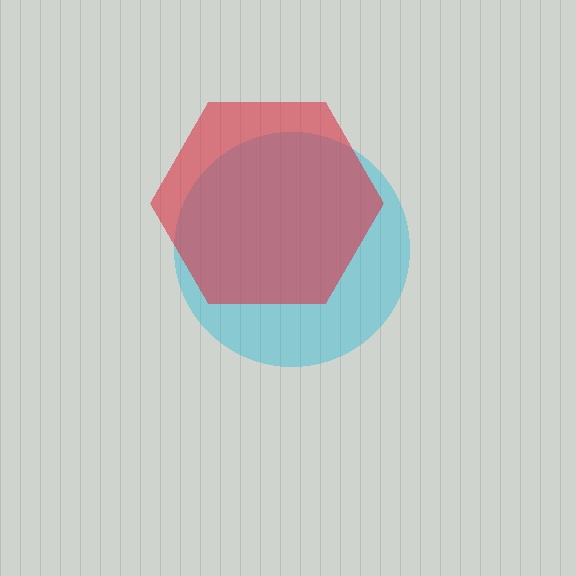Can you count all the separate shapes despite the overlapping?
Yes, there are 2 separate shapes.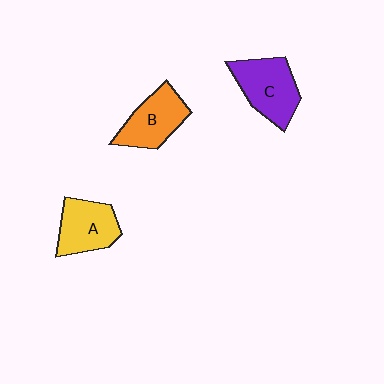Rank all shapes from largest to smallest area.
From largest to smallest: C (purple), B (orange), A (yellow).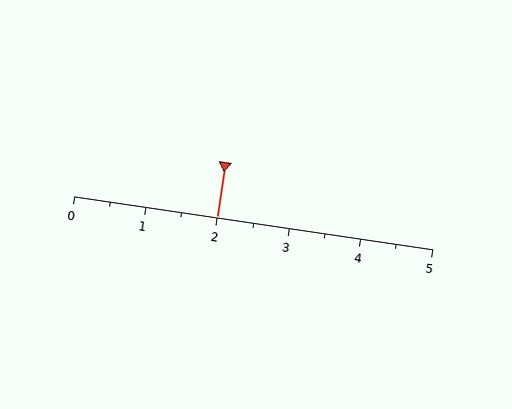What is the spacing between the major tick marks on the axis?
The major ticks are spaced 1 apart.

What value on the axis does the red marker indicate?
The marker indicates approximately 2.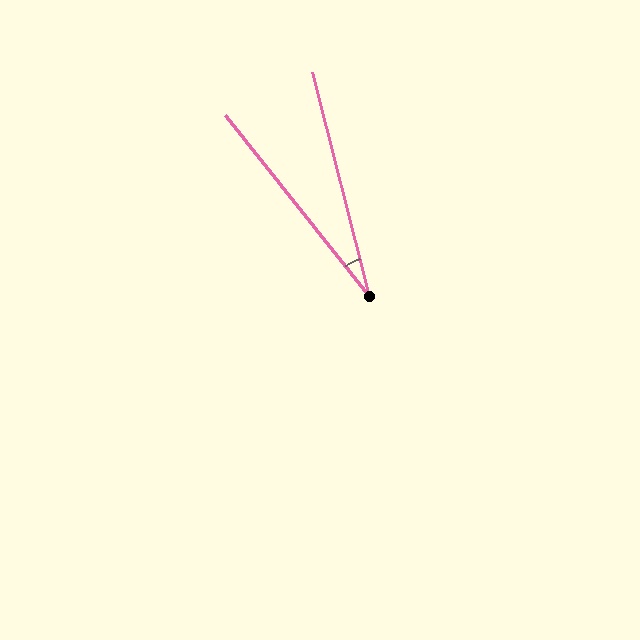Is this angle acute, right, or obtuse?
It is acute.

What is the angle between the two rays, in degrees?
Approximately 24 degrees.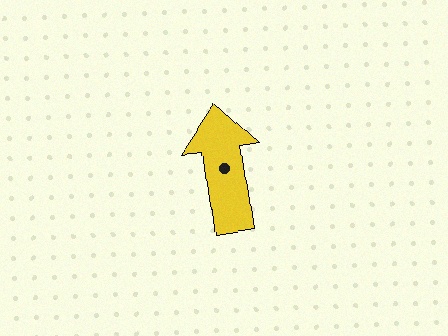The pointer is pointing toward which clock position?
Roughly 12 o'clock.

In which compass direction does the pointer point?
North.